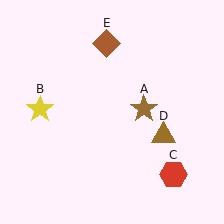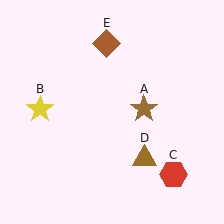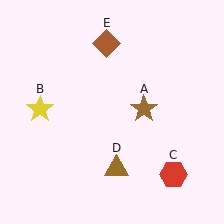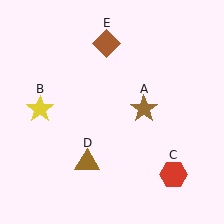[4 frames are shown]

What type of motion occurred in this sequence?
The brown triangle (object D) rotated clockwise around the center of the scene.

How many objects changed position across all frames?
1 object changed position: brown triangle (object D).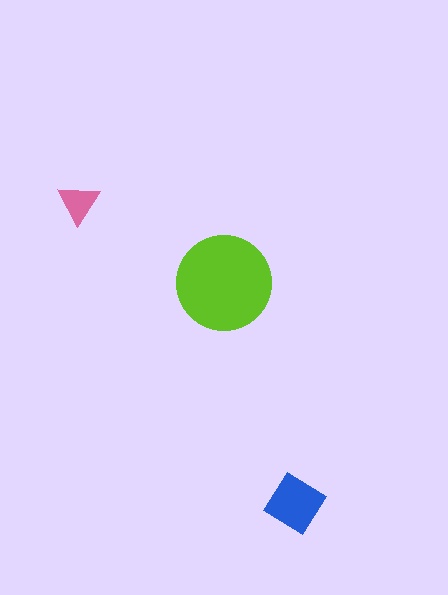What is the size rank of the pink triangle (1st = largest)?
3rd.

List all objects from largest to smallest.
The lime circle, the blue diamond, the pink triangle.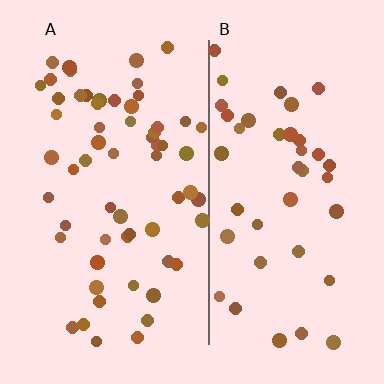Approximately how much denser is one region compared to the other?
Approximately 1.5× — region A over region B.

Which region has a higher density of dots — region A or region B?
A (the left).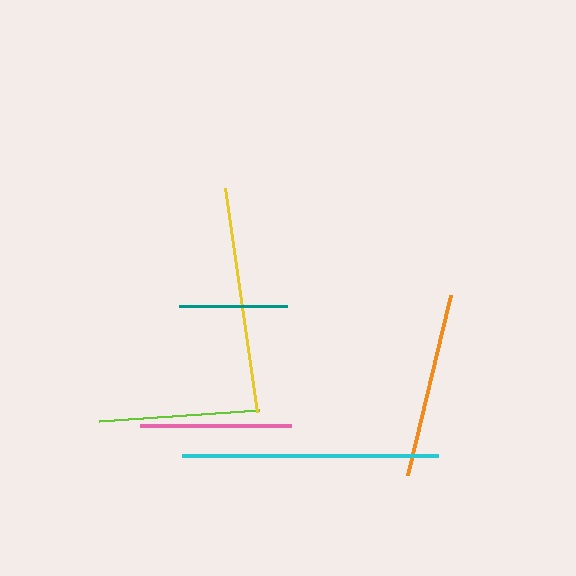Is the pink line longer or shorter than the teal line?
The pink line is longer than the teal line.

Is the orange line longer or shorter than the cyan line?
The cyan line is longer than the orange line.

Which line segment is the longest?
The cyan line is the longest at approximately 256 pixels.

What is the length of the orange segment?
The orange segment is approximately 185 pixels long.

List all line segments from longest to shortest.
From longest to shortest: cyan, yellow, orange, lime, pink, teal.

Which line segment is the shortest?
The teal line is the shortest at approximately 108 pixels.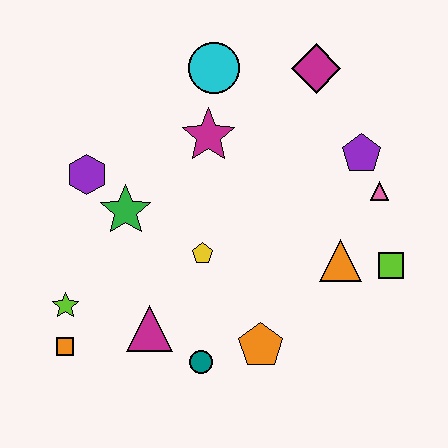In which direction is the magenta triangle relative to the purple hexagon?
The magenta triangle is below the purple hexagon.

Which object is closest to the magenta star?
The cyan circle is closest to the magenta star.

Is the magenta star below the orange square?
No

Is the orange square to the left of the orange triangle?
Yes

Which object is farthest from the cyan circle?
The orange square is farthest from the cyan circle.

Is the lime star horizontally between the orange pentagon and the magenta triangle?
No